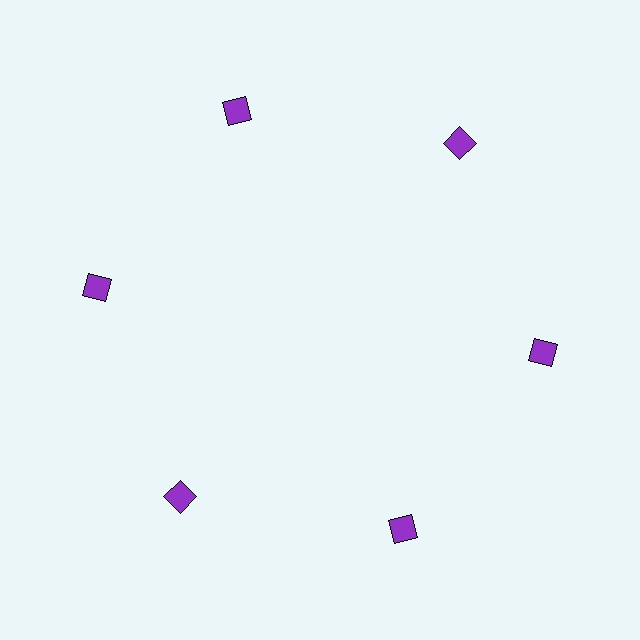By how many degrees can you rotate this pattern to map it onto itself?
The pattern maps onto itself every 60 degrees of rotation.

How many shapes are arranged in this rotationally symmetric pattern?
There are 6 shapes, arranged in 6 groups of 1.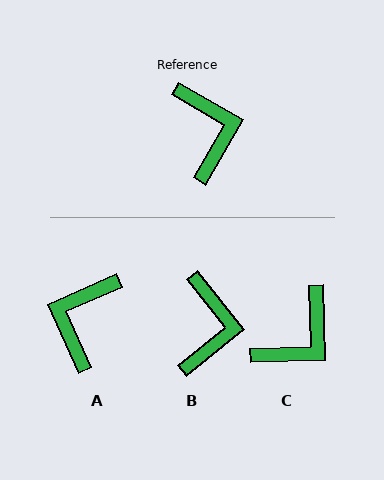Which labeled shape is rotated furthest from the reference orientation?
A, about 144 degrees away.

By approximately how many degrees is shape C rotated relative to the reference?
Approximately 58 degrees clockwise.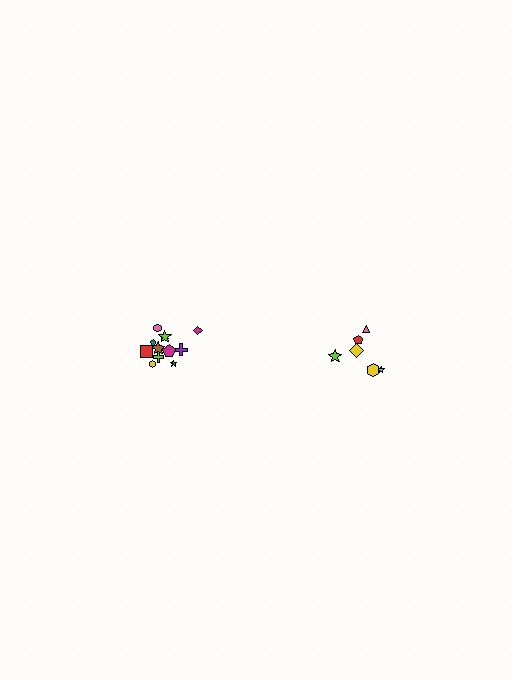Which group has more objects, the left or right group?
The left group.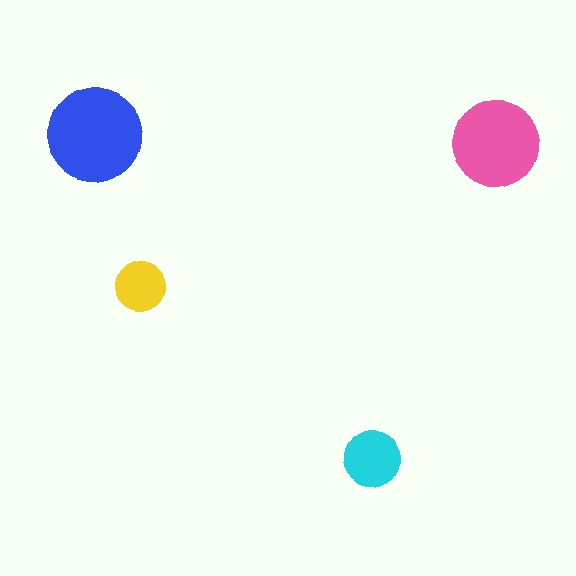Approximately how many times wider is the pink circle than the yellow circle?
About 1.5 times wider.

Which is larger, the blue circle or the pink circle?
The blue one.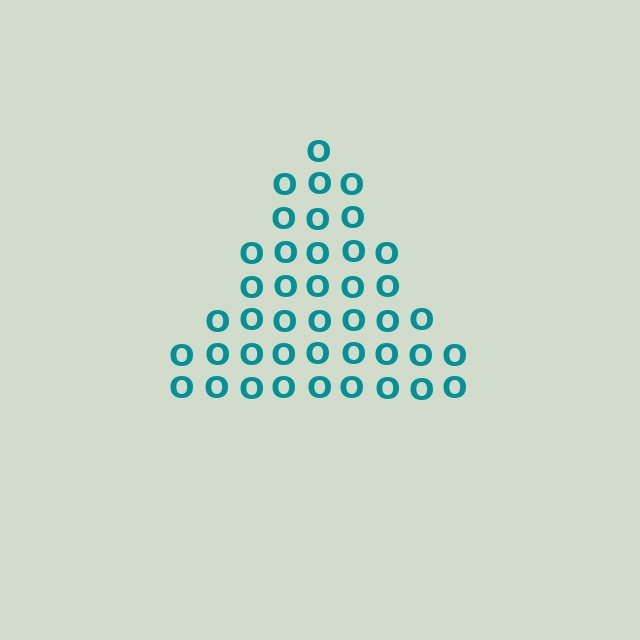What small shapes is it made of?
It is made of small letter O's.